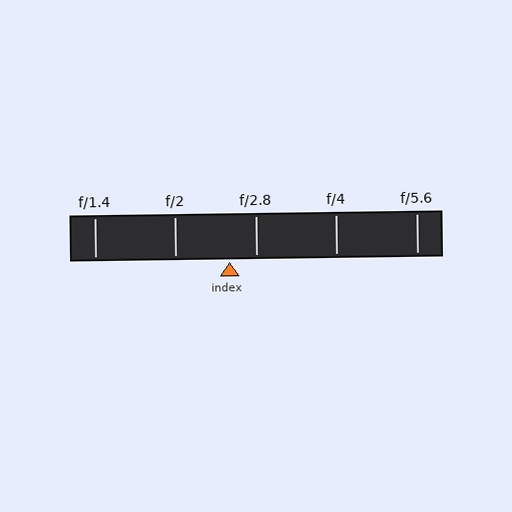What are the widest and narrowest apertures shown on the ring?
The widest aperture shown is f/1.4 and the narrowest is f/5.6.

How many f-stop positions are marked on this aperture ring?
There are 5 f-stop positions marked.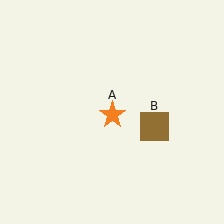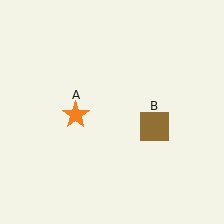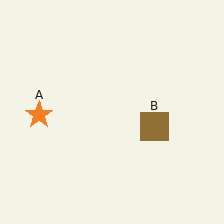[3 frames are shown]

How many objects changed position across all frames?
1 object changed position: orange star (object A).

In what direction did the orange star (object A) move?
The orange star (object A) moved left.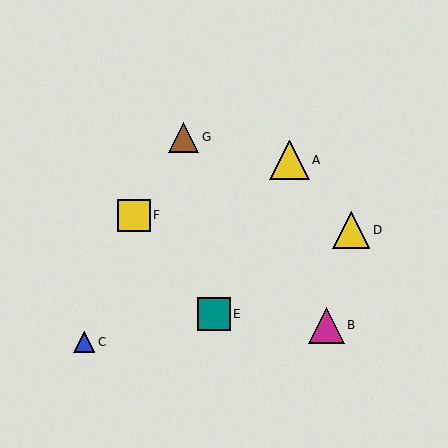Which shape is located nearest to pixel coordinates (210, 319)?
The teal square (labeled E) at (214, 314) is nearest to that location.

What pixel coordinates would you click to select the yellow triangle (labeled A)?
Click at (289, 160) to select the yellow triangle A.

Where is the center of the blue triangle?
The center of the blue triangle is at (84, 342).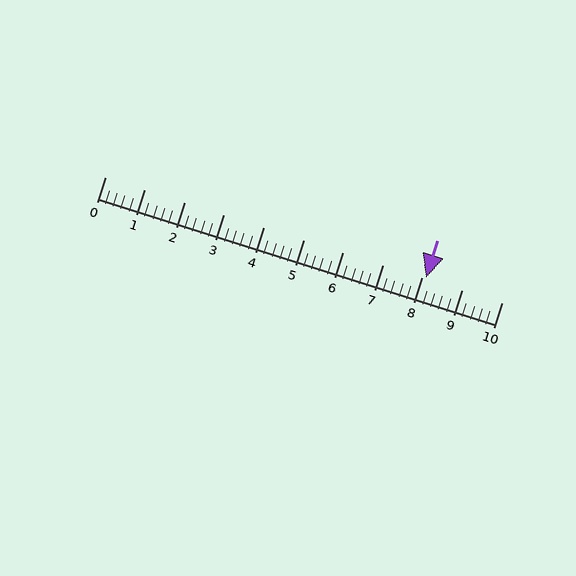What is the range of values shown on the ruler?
The ruler shows values from 0 to 10.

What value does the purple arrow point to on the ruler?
The purple arrow points to approximately 8.1.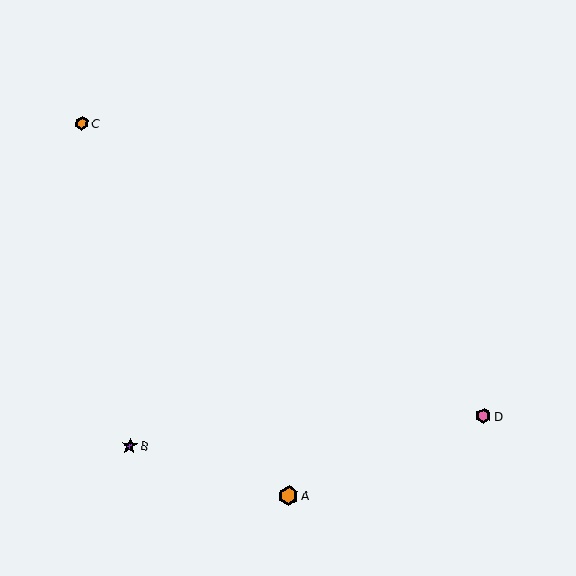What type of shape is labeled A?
Shape A is an orange hexagon.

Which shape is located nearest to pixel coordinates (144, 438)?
The purple star (labeled B) at (130, 446) is nearest to that location.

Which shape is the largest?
The orange hexagon (labeled A) is the largest.